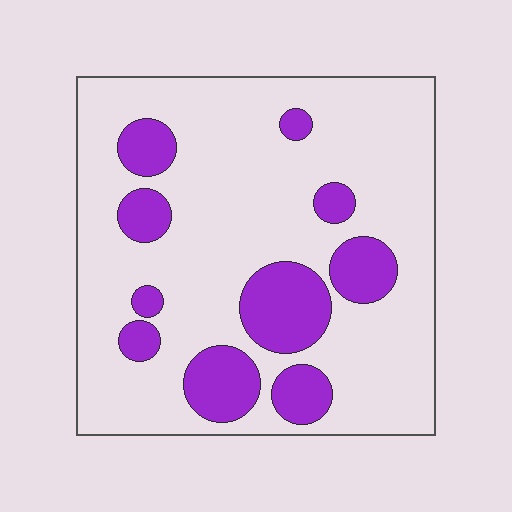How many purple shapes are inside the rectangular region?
10.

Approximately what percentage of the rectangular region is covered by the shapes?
Approximately 20%.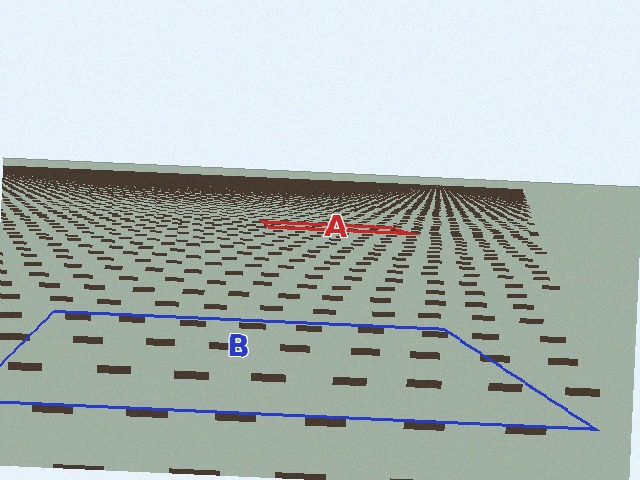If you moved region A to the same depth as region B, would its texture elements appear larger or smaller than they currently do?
They would appear larger. At a closer depth, the same texture elements are projected at a bigger on-screen size.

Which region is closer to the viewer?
Region B is closer. The texture elements there are larger and more spread out.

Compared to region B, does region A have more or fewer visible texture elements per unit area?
Region A has more texture elements per unit area — they are packed more densely because it is farther away.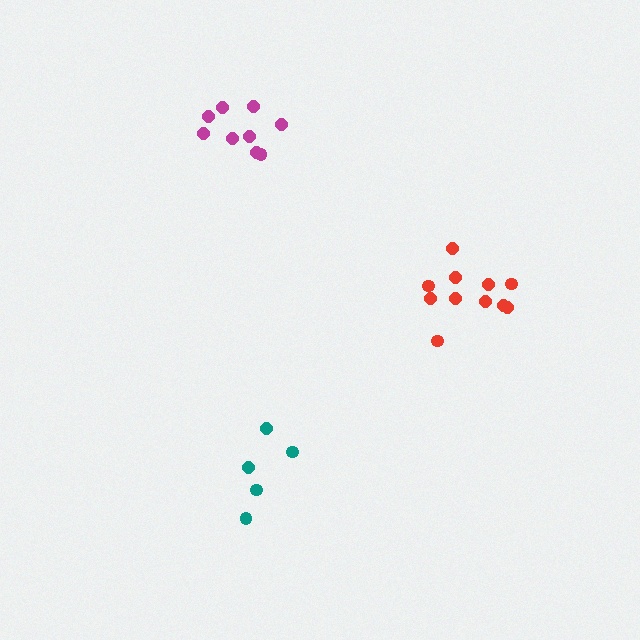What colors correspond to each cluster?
The clusters are colored: teal, red, magenta.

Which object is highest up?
The magenta cluster is topmost.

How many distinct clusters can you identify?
There are 3 distinct clusters.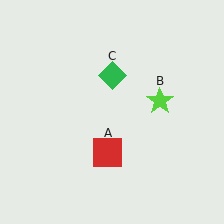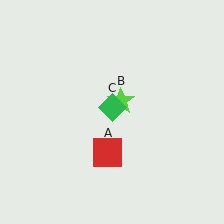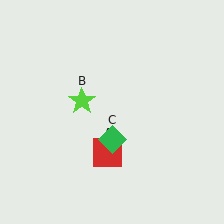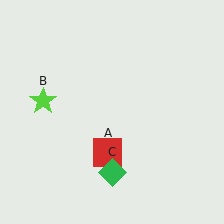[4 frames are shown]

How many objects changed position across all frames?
2 objects changed position: lime star (object B), green diamond (object C).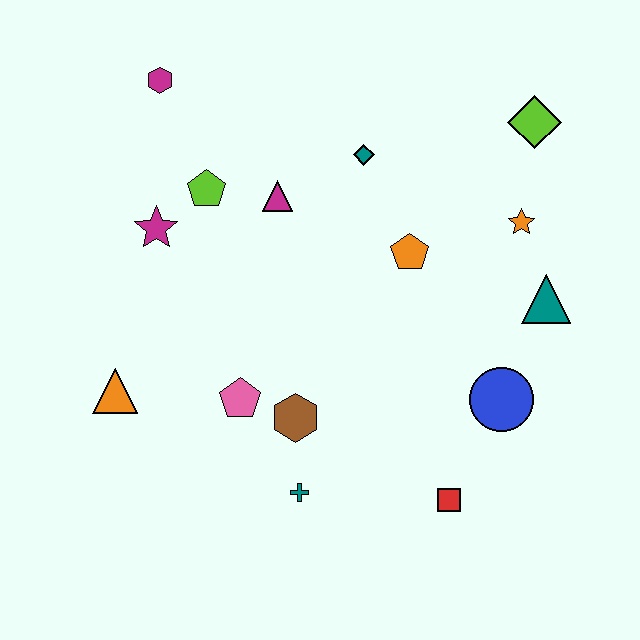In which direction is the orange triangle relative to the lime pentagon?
The orange triangle is below the lime pentagon.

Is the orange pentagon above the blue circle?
Yes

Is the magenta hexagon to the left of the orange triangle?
No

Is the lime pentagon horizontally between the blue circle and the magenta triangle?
No